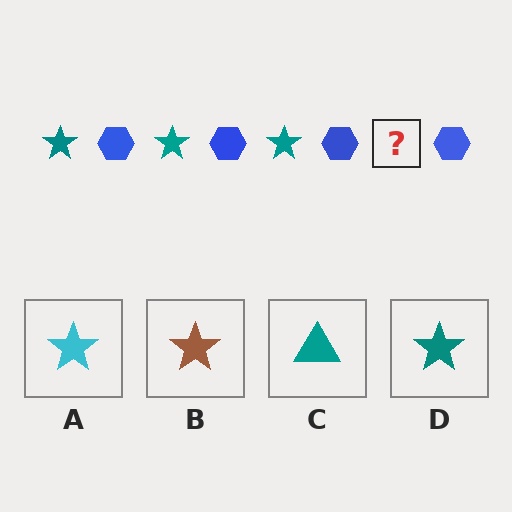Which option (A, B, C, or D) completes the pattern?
D.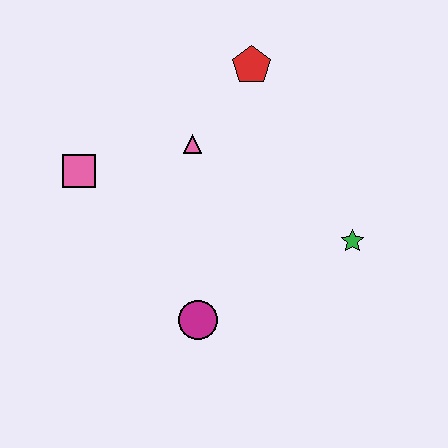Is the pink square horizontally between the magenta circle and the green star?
No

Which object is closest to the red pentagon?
The pink triangle is closest to the red pentagon.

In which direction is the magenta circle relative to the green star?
The magenta circle is to the left of the green star.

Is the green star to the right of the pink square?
Yes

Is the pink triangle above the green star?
Yes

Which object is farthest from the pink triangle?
The green star is farthest from the pink triangle.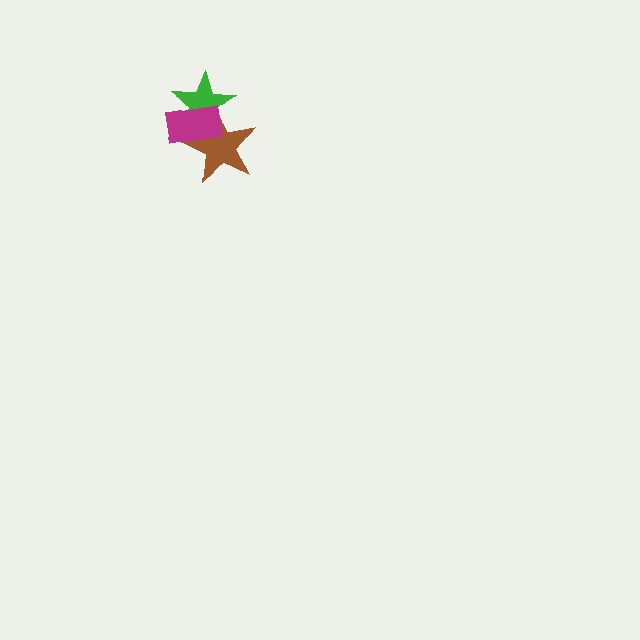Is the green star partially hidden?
Yes, it is partially covered by another shape.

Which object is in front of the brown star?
The magenta rectangle is in front of the brown star.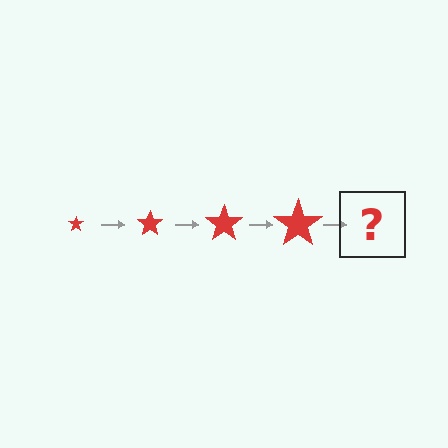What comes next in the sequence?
The next element should be a red star, larger than the previous one.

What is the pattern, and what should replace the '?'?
The pattern is that the star gets progressively larger each step. The '?' should be a red star, larger than the previous one.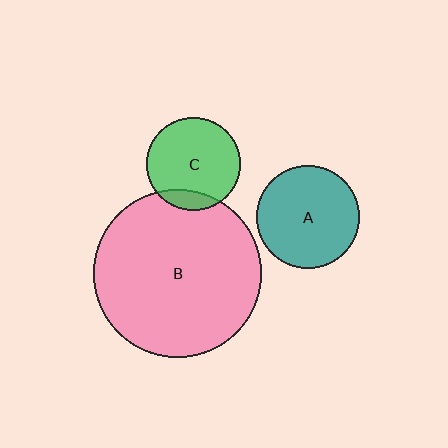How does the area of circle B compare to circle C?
Approximately 3.2 times.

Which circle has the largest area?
Circle B (pink).